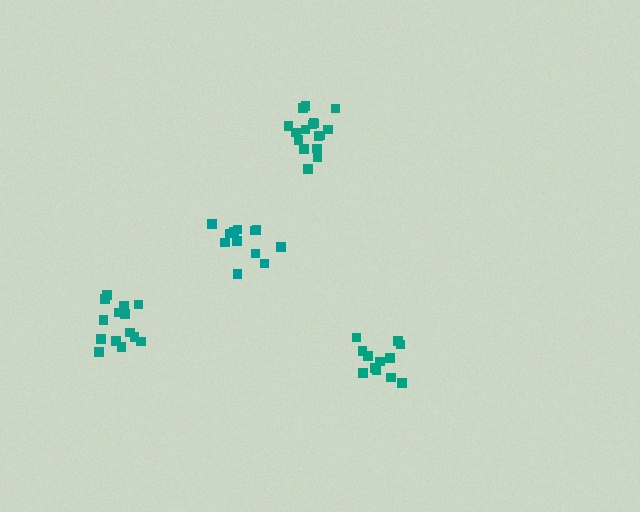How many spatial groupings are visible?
There are 4 spatial groupings.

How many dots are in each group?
Group 1: 17 dots, Group 2: 14 dots, Group 3: 12 dots, Group 4: 12 dots (55 total).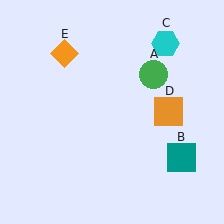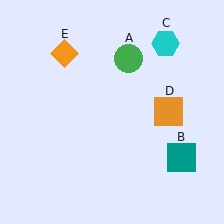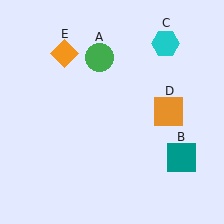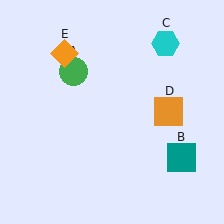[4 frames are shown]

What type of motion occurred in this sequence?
The green circle (object A) rotated counterclockwise around the center of the scene.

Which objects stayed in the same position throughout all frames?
Teal square (object B) and cyan hexagon (object C) and orange square (object D) and orange diamond (object E) remained stationary.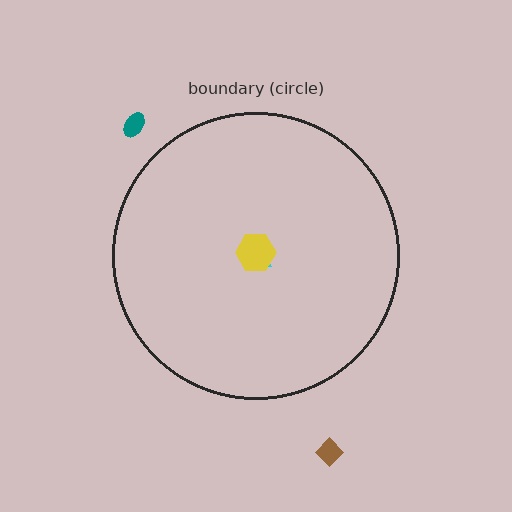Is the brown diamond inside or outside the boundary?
Outside.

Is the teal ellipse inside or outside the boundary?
Outside.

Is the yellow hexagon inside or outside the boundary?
Inside.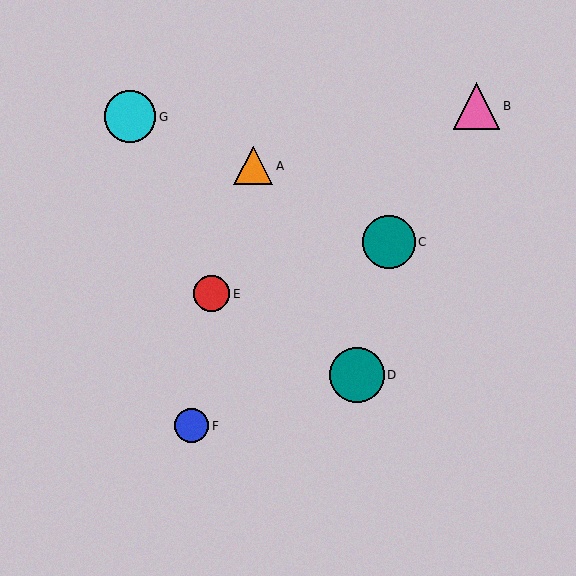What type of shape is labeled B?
Shape B is a pink triangle.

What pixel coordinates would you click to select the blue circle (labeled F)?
Click at (192, 426) to select the blue circle F.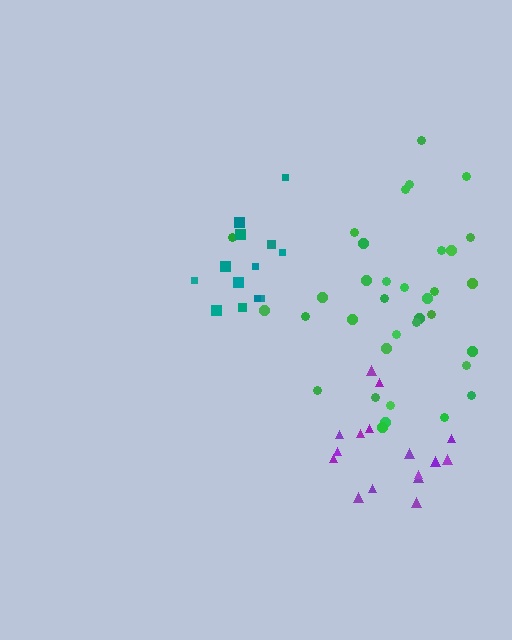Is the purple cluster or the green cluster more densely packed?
Purple.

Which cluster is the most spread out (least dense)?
Green.